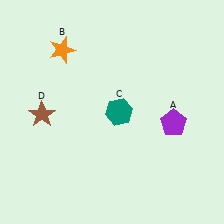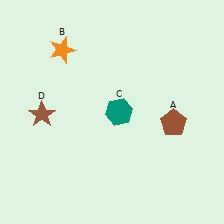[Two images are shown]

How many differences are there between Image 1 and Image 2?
There is 1 difference between the two images.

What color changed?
The pentagon (A) changed from purple in Image 1 to brown in Image 2.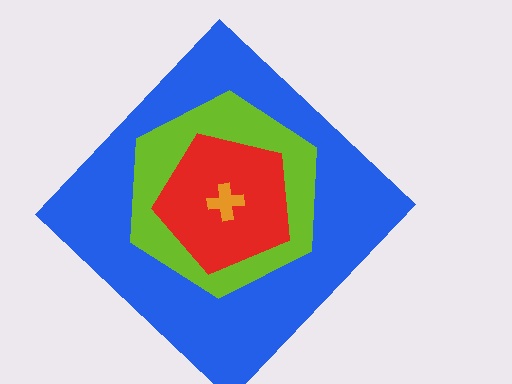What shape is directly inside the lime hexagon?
The red pentagon.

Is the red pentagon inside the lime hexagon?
Yes.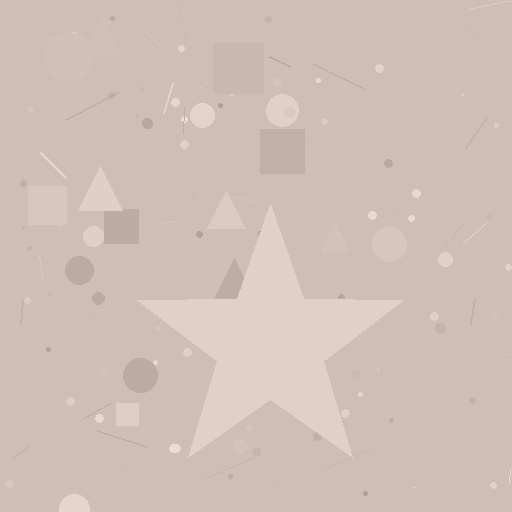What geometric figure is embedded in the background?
A star is embedded in the background.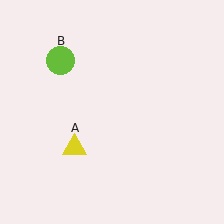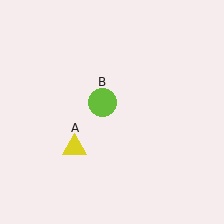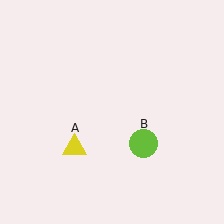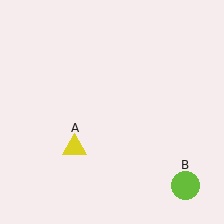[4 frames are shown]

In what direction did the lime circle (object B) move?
The lime circle (object B) moved down and to the right.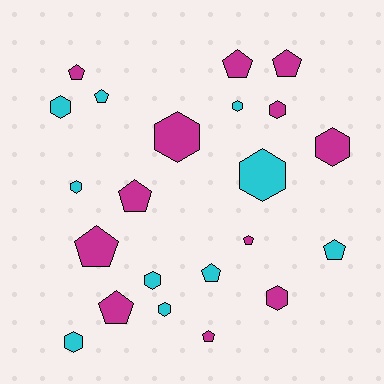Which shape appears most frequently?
Hexagon, with 11 objects.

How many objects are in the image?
There are 22 objects.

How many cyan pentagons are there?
There are 3 cyan pentagons.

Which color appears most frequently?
Magenta, with 12 objects.